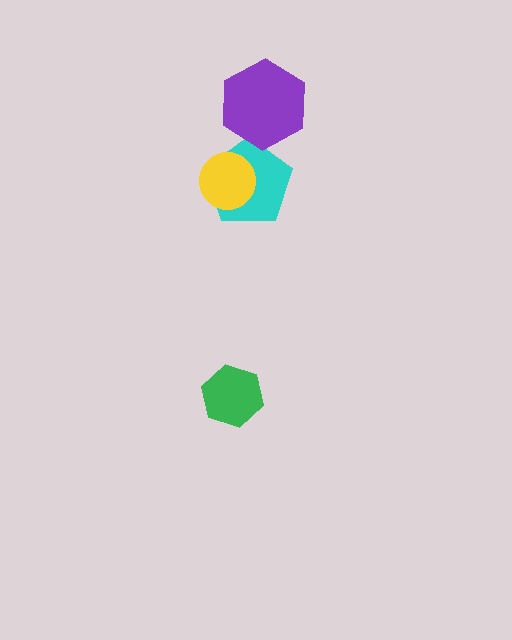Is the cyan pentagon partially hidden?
Yes, it is partially covered by another shape.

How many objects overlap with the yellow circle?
1 object overlaps with the yellow circle.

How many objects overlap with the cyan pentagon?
2 objects overlap with the cyan pentagon.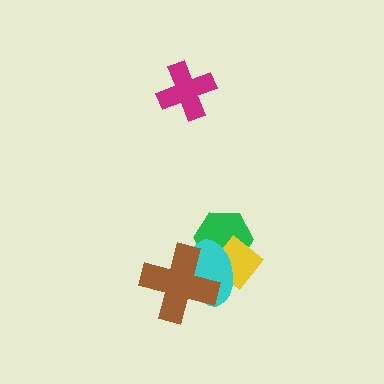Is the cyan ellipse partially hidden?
Yes, it is partially covered by another shape.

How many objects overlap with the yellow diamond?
2 objects overlap with the yellow diamond.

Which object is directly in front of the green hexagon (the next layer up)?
The yellow diamond is directly in front of the green hexagon.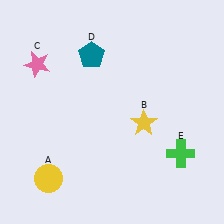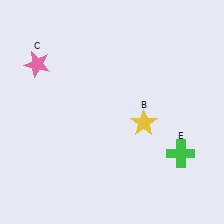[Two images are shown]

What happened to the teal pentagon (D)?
The teal pentagon (D) was removed in Image 2. It was in the top-left area of Image 1.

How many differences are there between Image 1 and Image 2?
There are 2 differences between the two images.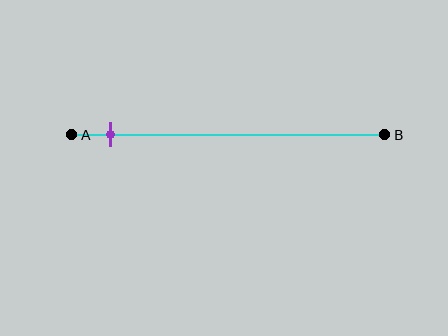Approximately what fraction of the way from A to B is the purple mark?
The purple mark is approximately 10% of the way from A to B.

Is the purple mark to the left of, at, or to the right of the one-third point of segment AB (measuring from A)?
The purple mark is to the left of the one-third point of segment AB.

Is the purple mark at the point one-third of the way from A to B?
No, the mark is at about 10% from A, not at the 33% one-third point.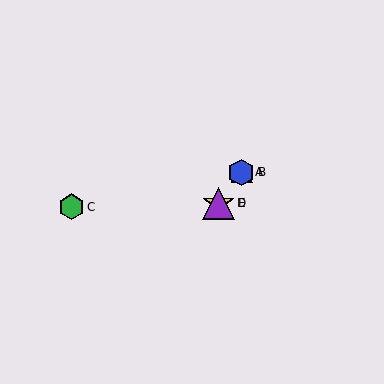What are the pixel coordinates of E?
Object E is at (218, 203).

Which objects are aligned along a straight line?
Objects A, B, D, E are aligned along a straight line.